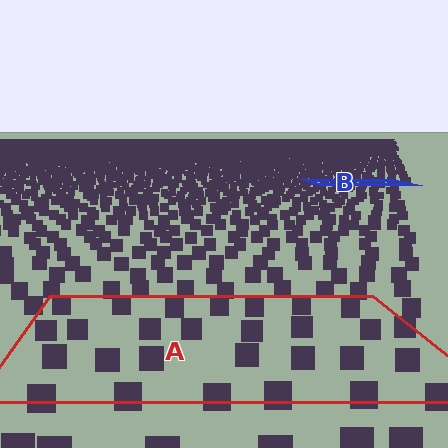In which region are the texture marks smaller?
The texture marks are smaller in region B, because it is farther away.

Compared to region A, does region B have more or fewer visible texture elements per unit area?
Region B has more texture elements per unit area — they are packed more densely because it is farther away.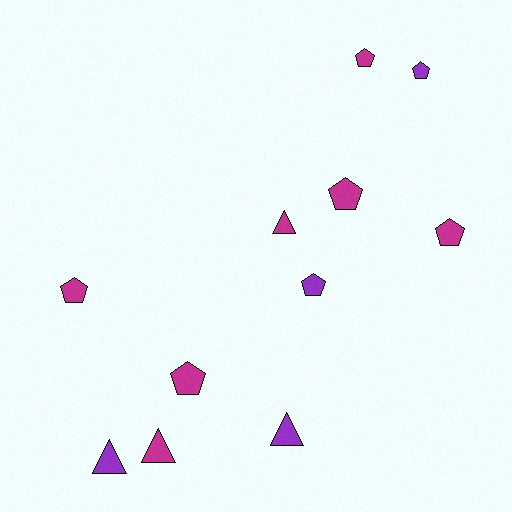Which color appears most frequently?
Magenta, with 7 objects.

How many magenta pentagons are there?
There are 5 magenta pentagons.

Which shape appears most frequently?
Pentagon, with 7 objects.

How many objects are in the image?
There are 11 objects.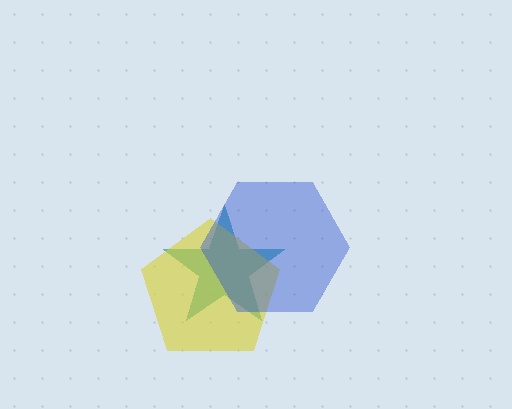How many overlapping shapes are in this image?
There are 3 overlapping shapes in the image.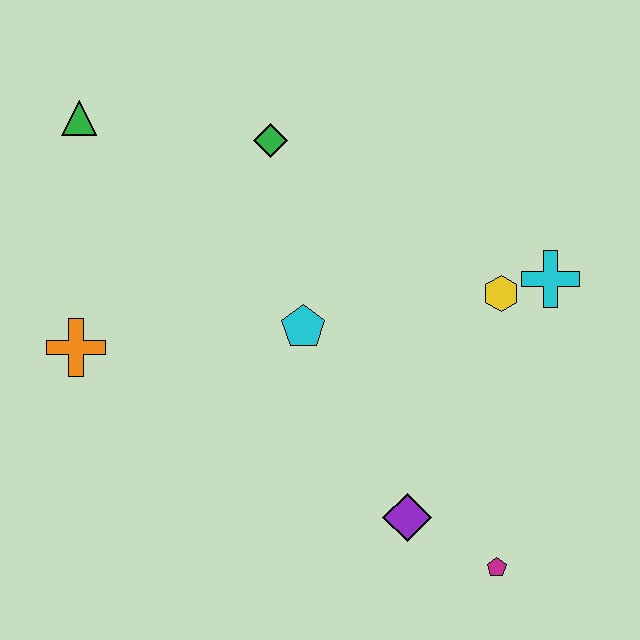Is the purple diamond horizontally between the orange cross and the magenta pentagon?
Yes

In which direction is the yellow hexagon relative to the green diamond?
The yellow hexagon is to the right of the green diamond.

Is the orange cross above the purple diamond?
Yes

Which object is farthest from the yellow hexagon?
The green triangle is farthest from the yellow hexagon.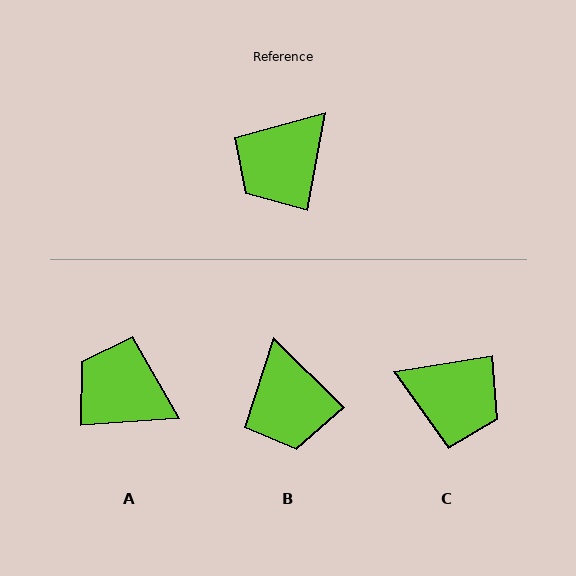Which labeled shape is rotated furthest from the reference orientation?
C, about 110 degrees away.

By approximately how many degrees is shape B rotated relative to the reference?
Approximately 56 degrees counter-clockwise.